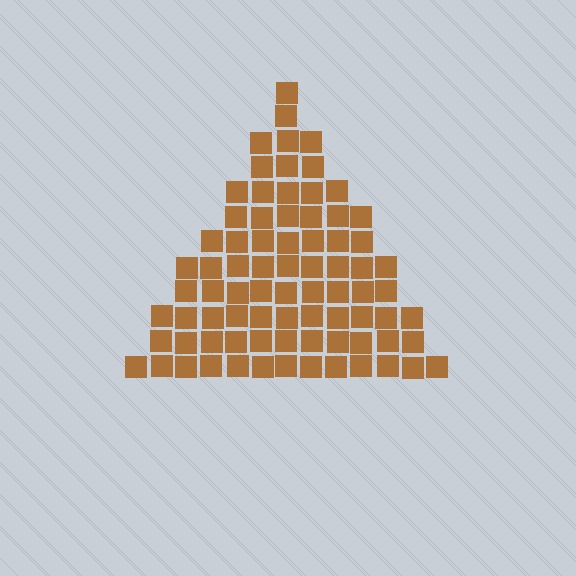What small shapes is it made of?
It is made of small squares.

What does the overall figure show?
The overall figure shows a triangle.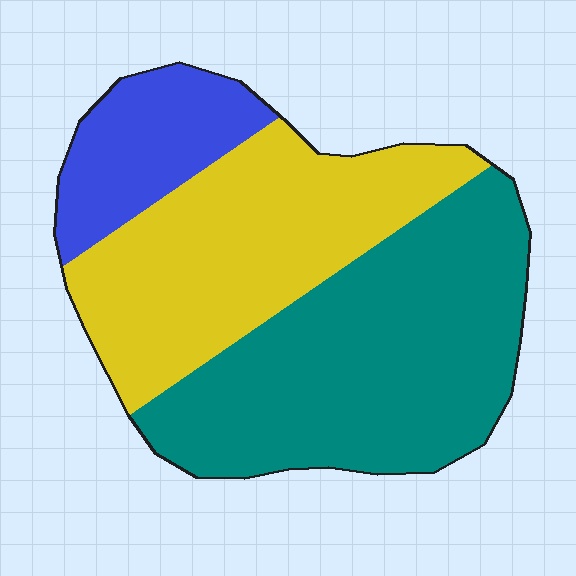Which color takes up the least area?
Blue, at roughly 15%.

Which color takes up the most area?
Teal, at roughly 45%.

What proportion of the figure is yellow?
Yellow covers about 35% of the figure.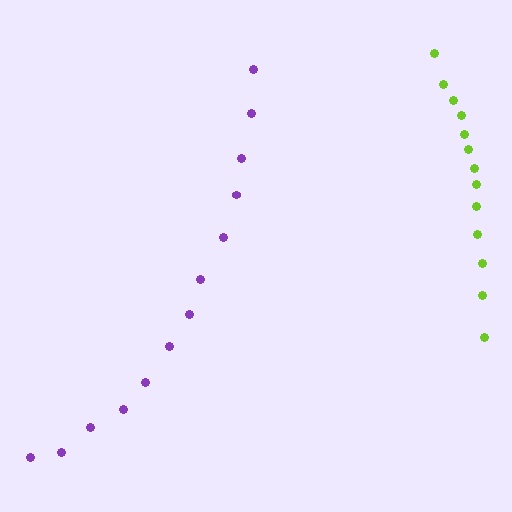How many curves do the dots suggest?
There are 2 distinct paths.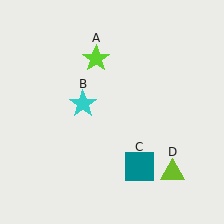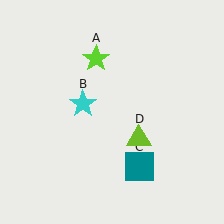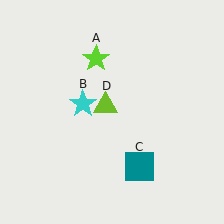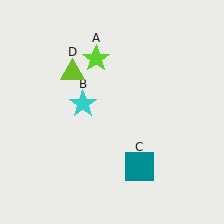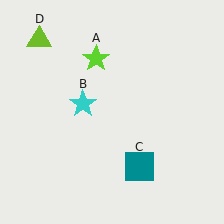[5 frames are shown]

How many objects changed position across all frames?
1 object changed position: lime triangle (object D).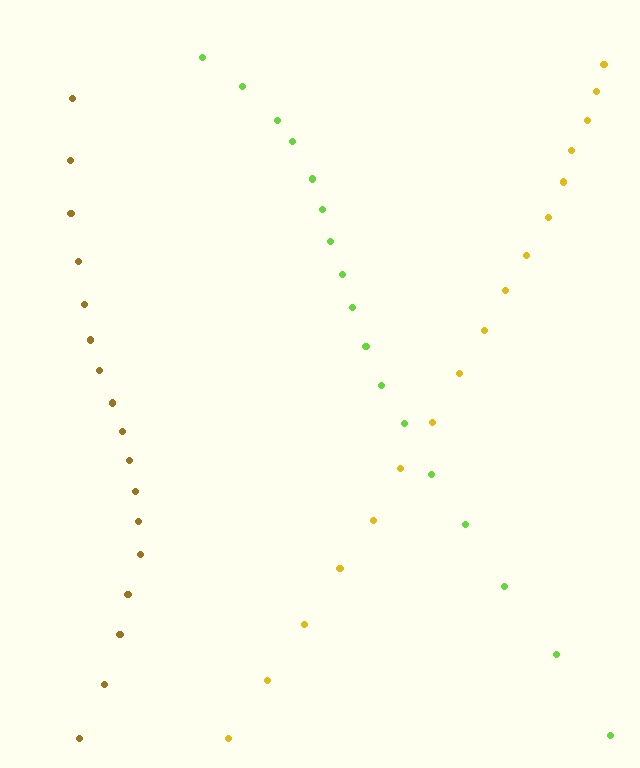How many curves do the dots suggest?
There are 3 distinct paths.